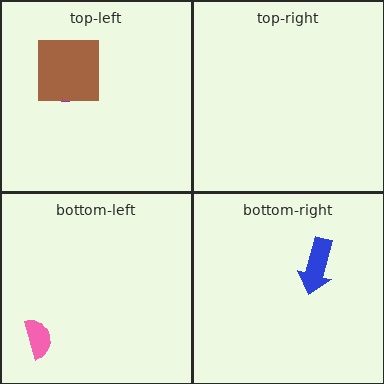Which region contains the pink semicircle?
The bottom-left region.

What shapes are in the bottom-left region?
The pink semicircle.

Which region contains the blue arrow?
The bottom-right region.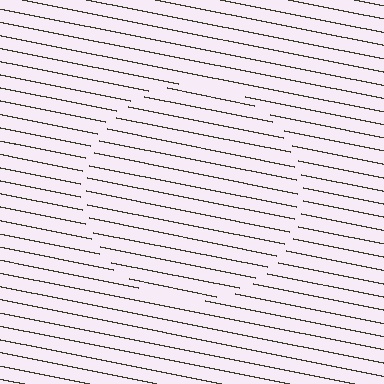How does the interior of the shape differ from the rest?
The interior of the shape contains the same grating, shifted by half a period — the contour is defined by the phase discontinuity where line-ends from the inner and outer gratings abut.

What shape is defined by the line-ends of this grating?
An illusory circle. The interior of the shape contains the same grating, shifted by half a period — the contour is defined by the phase discontinuity where line-ends from the inner and outer gratings abut.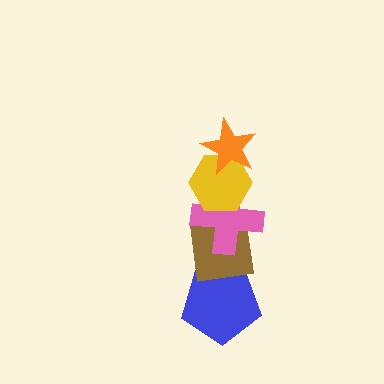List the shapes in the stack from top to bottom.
From top to bottom: the orange star, the yellow hexagon, the pink cross, the brown square, the blue pentagon.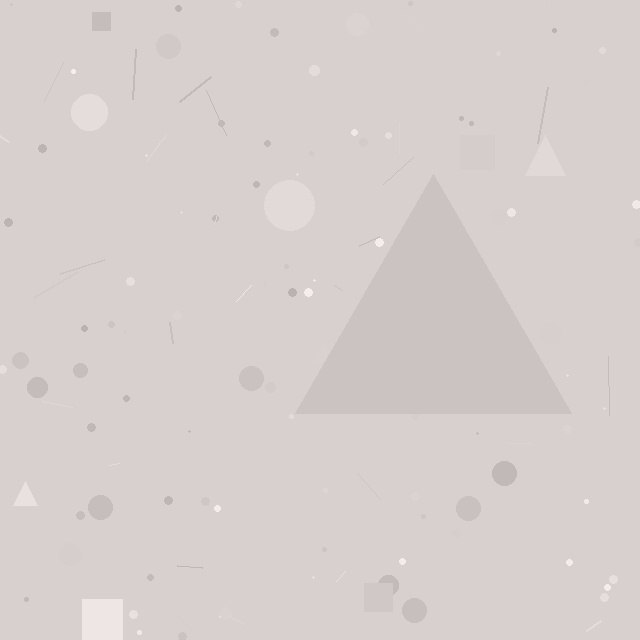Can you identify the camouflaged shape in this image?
The camouflaged shape is a triangle.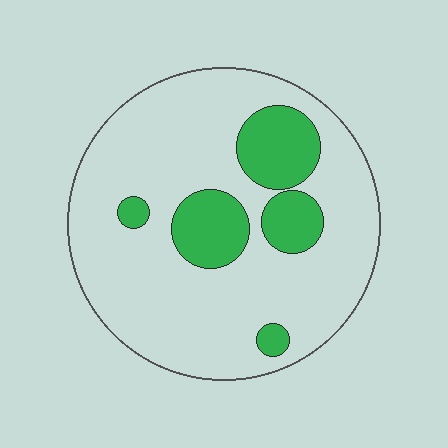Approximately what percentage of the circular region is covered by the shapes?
Approximately 20%.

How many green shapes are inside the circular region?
5.